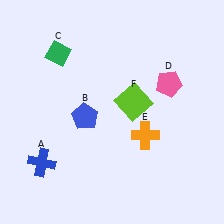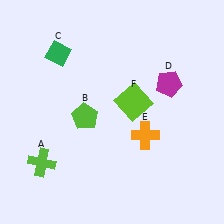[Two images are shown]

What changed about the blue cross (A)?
In Image 1, A is blue. In Image 2, it changed to lime.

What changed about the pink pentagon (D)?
In Image 1, D is pink. In Image 2, it changed to magenta.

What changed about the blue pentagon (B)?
In Image 1, B is blue. In Image 2, it changed to lime.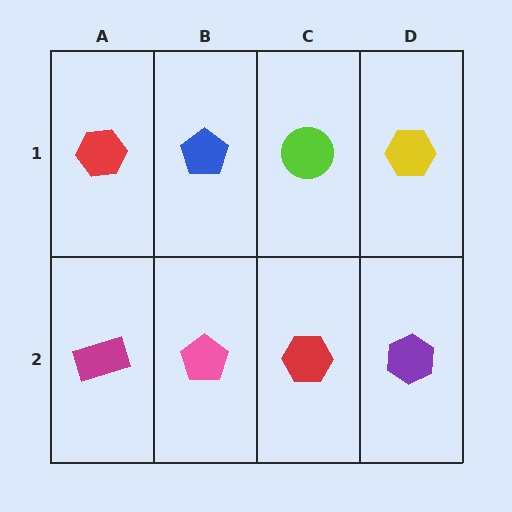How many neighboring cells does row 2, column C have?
3.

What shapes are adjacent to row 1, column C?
A red hexagon (row 2, column C), a blue pentagon (row 1, column B), a yellow hexagon (row 1, column D).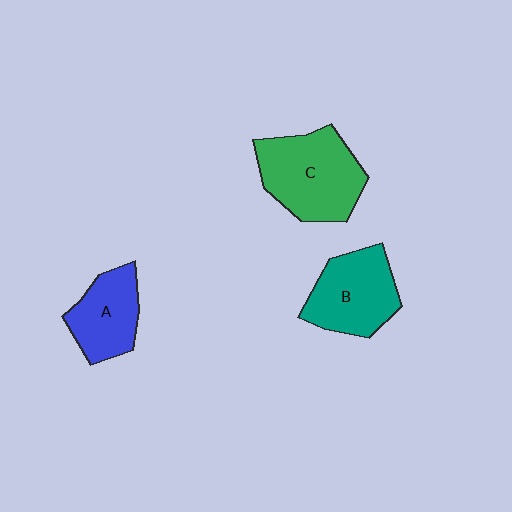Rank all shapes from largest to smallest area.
From largest to smallest: C (green), B (teal), A (blue).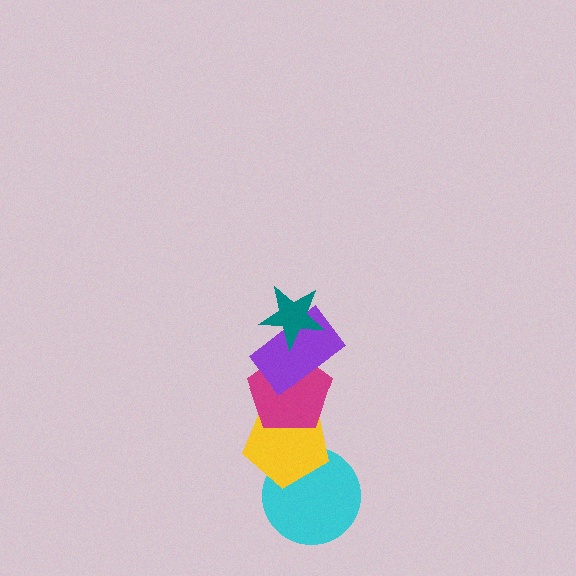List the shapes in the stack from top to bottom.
From top to bottom: the teal star, the purple rectangle, the magenta pentagon, the yellow pentagon, the cyan circle.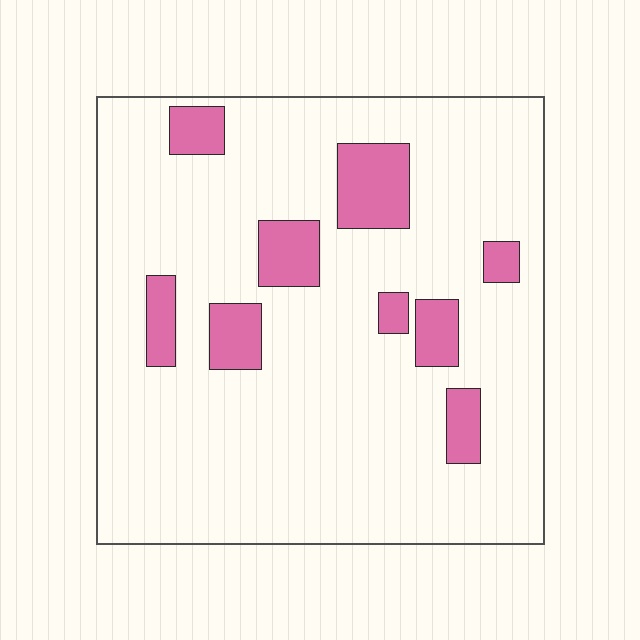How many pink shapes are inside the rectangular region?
9.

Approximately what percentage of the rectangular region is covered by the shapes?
Approximately 15%.